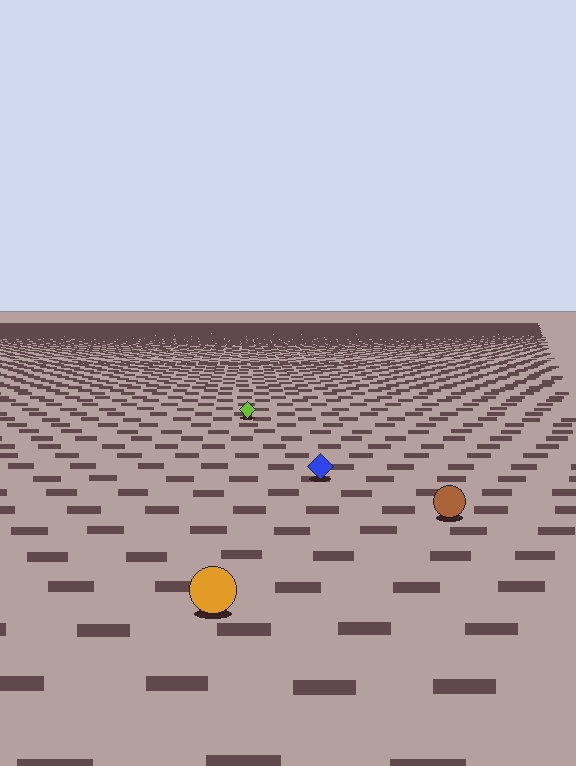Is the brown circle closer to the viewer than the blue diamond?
Yes. The brown circle is closer — you can tell from the texture gradient: the ground texture is coarser near it.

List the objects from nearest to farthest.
From nearest to farthest: the orange circle, the brown circle, the blue diamond, the lime diamond.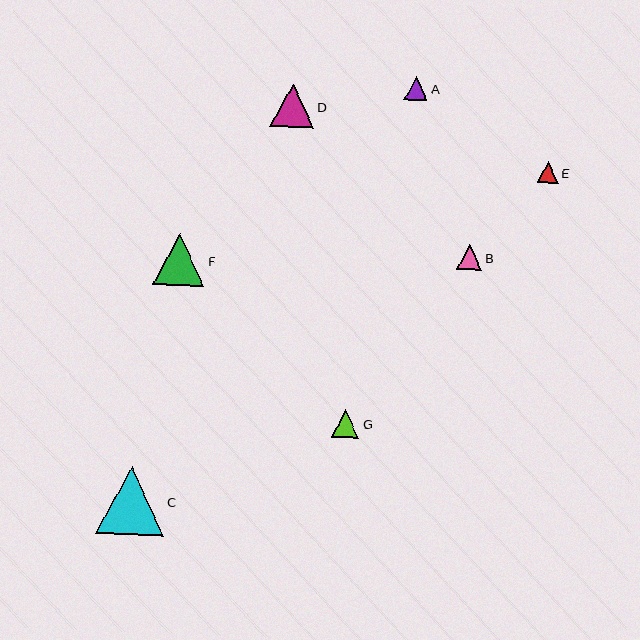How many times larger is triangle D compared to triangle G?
Triangle D is approximately 1.6 times the size of triangle G.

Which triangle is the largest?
Triangle C is the largest with a size of approximately 68 pixels.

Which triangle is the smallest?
Triangle E is the smallest with a size of approximately 21 pixels.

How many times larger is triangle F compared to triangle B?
Triangle F is approximately 2.1 times the size of triangle B.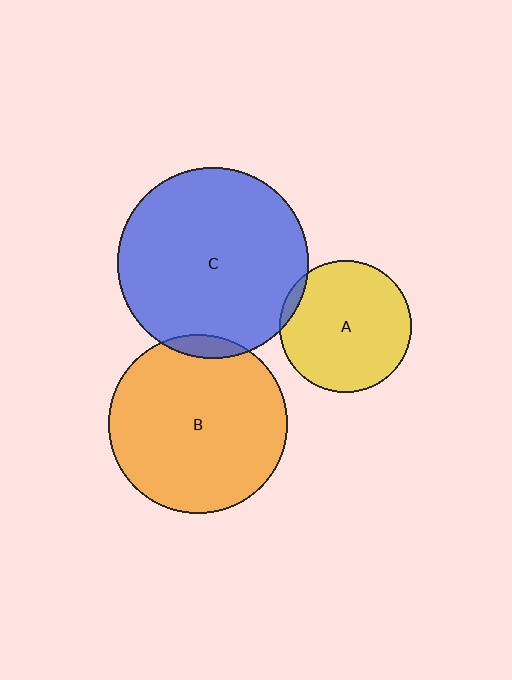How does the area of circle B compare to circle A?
Approximately 1.8 times.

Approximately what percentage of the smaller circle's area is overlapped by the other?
Approximately 5%.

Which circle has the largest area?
Circle C (blue).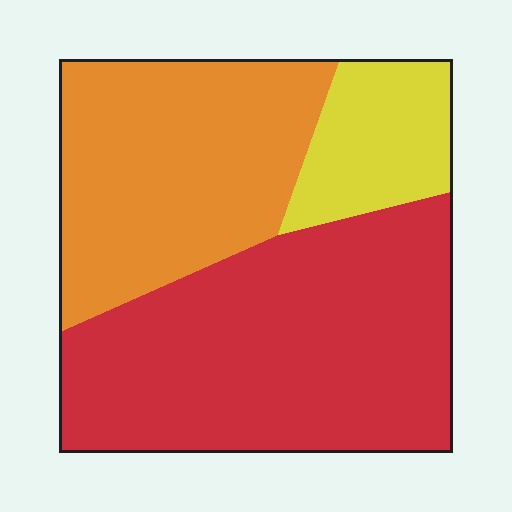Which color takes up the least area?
Yellow, at roughly 15%.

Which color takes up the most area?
Red, at roughly 50%.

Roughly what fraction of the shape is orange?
Orange covers 35% of the shape.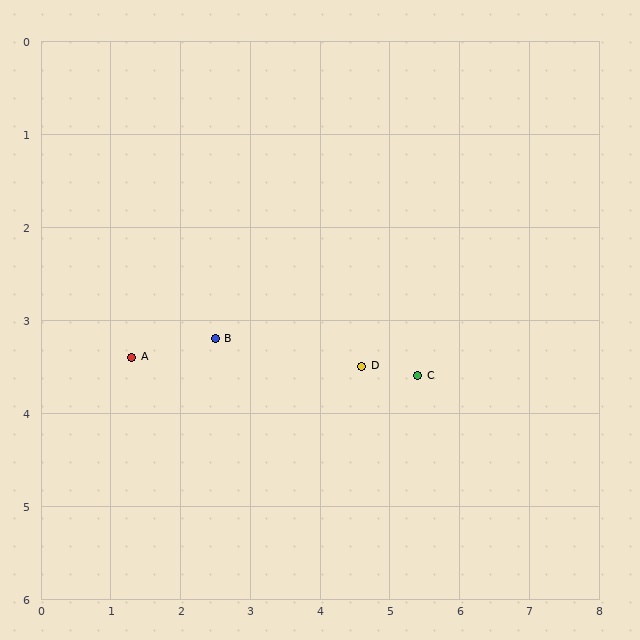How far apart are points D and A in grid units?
Points D and A are about 3.3 grid units apart.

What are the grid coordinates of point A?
Point A is at approximately (1.3, 3.4).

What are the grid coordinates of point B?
Point B is at approximately (2.5, 3.2).